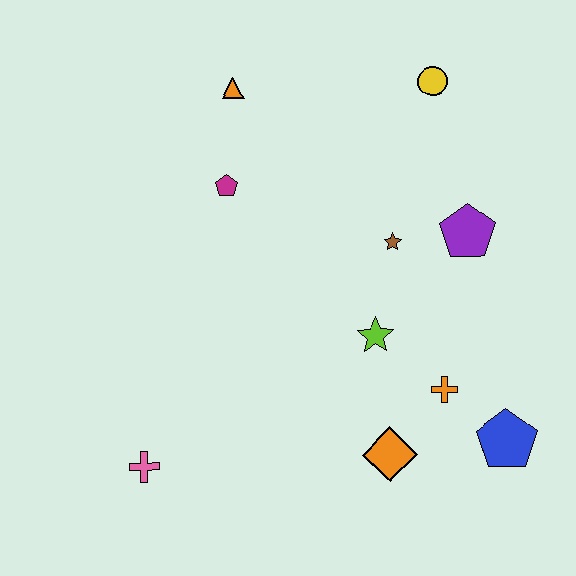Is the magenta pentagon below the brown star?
No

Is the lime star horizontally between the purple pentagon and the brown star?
No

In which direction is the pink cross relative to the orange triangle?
The pink cross is below the orange triangle.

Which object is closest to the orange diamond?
The orange cross is closest to the orange diamond.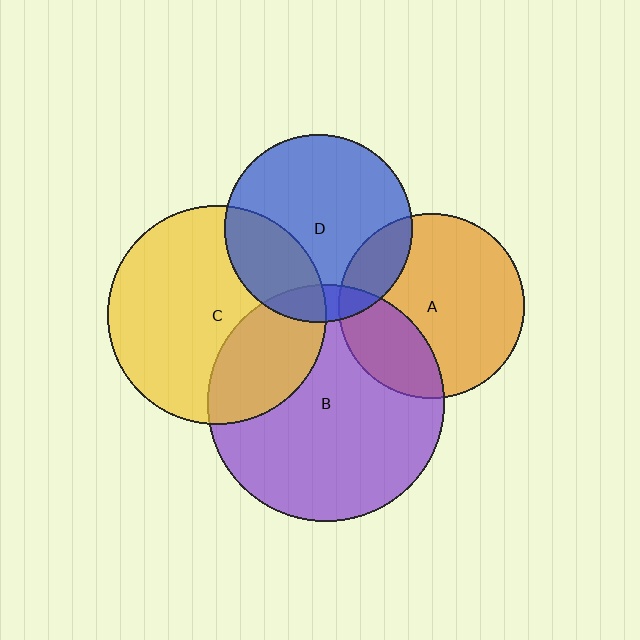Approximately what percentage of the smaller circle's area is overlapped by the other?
Approximately 25%.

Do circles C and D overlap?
Yes.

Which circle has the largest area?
Circle B (purple).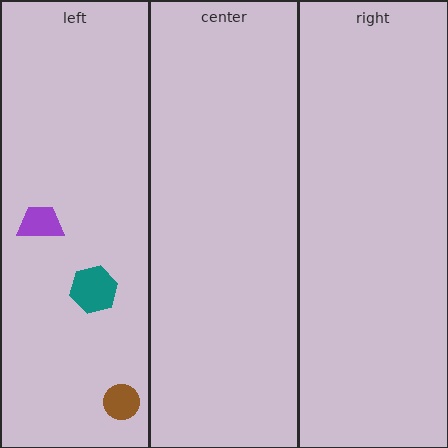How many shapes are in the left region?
3.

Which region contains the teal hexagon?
The left region.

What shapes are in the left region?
The brown circle, the purple trapezoid, the teal hexagon.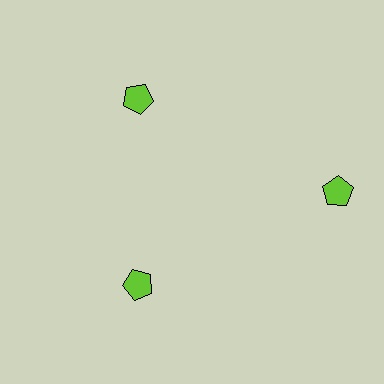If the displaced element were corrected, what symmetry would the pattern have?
It would have 3-fold rotational symmetry — the pattern would map onto itself every 120 degrees.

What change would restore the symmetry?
The symmetry would be restored by moving it inward, back onto the ring so that all 3 pentagons sit at equal angles and equal distance from the center.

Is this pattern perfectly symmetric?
No. The 3 lime pentagons are arranged in a ring, but one element near the 3 o'clock position is pushed outward from the center, breaking the 3-fold rotational symmetry.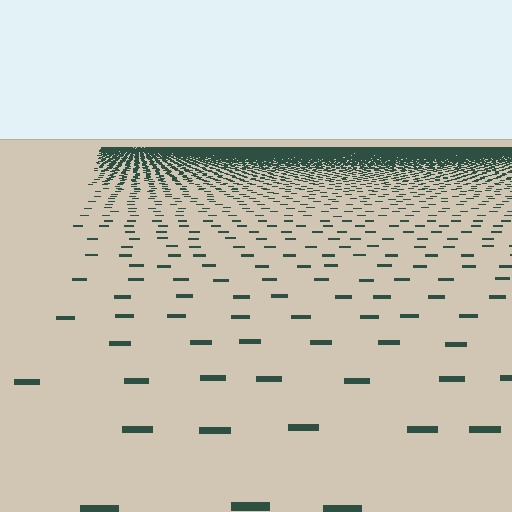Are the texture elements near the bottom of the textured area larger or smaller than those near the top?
Larger. Near the bottom, elements are closer to the viewer and appear at a bigger on-screen size.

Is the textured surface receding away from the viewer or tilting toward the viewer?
The surface is receding away from the viewer. Texture elements get smaller and denser toward the top.